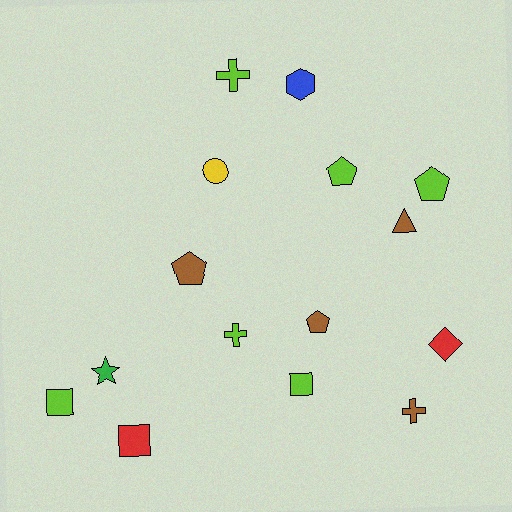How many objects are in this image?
There are 15 objects.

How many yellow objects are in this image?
There is 1 yellow object.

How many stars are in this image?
There is 1 star.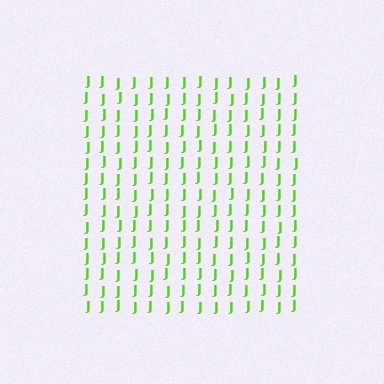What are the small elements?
The small elements are letter J's.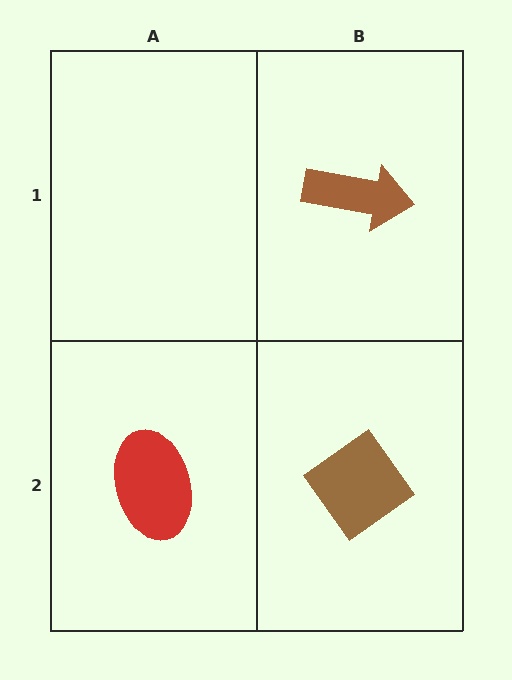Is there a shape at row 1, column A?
No, that cell is empty.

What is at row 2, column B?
A brown diamond.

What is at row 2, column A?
A red ellipse.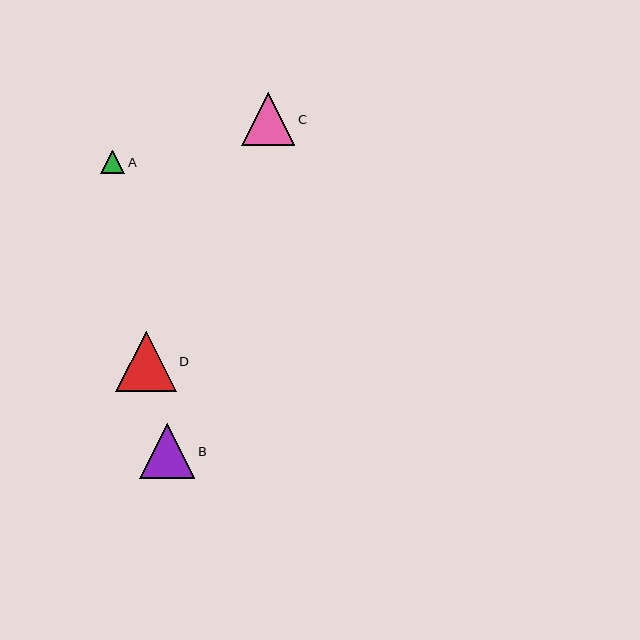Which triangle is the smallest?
Triangle A is the smallest with a size of approximately 24 pixels.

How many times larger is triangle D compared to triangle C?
Triangle D is approximately 1.1 times the size of triangle C.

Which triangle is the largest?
Triangle D is the largest with a size of approximately 60 pixels.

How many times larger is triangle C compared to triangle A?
Triangle C is approximately 2.2 times the size of triangle A.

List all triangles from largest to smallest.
From largest to smallest: D, B, C, A.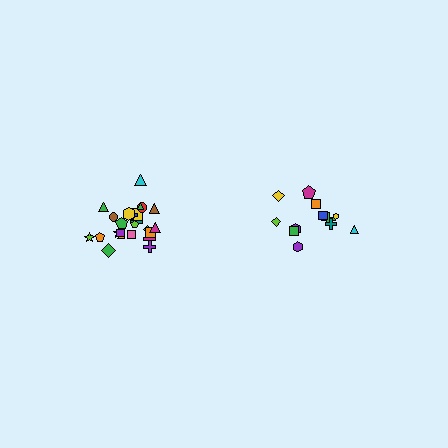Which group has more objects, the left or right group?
The left group.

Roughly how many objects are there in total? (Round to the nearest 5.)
Roughly 35 objects in total.